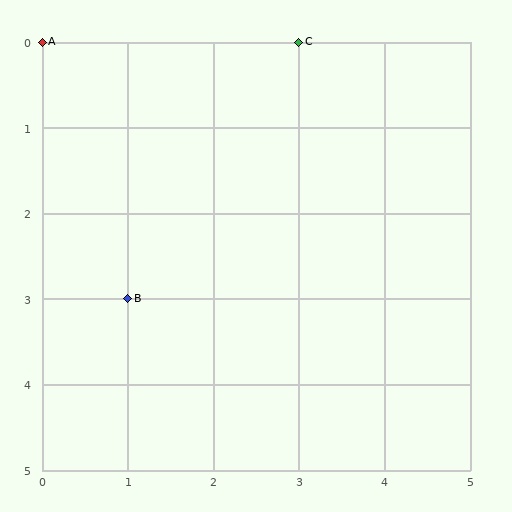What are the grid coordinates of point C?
Point C is at grid coordinates (3, 0).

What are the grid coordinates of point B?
Point B is at grid coordinates (1, 3).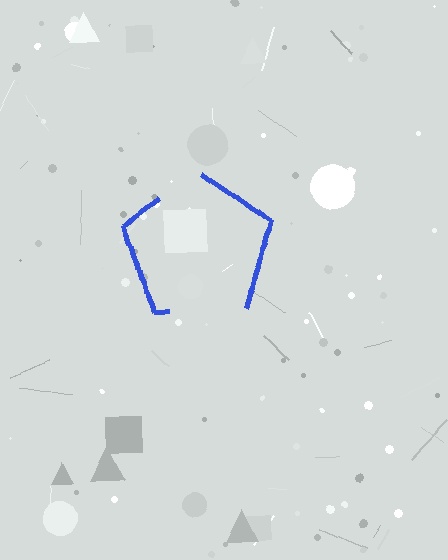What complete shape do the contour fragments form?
The contour fragments form a pentagon.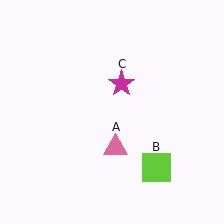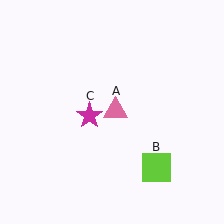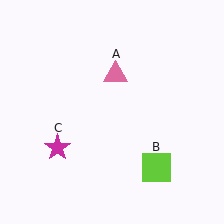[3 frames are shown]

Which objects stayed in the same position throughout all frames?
Lime square (object B) remained stationary.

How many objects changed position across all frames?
2 objects changed position: pink triangle (object A), magenta star (object C).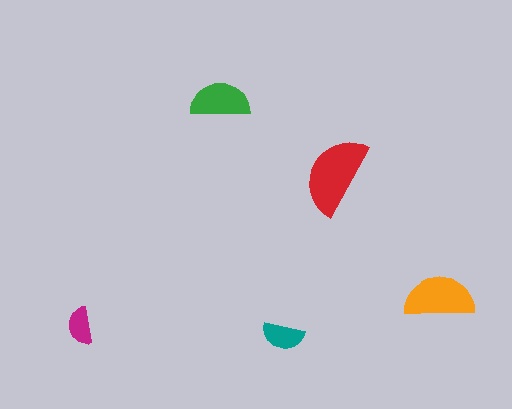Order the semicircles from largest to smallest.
the red one, the orange one, the green one, the teal one, the magenta one.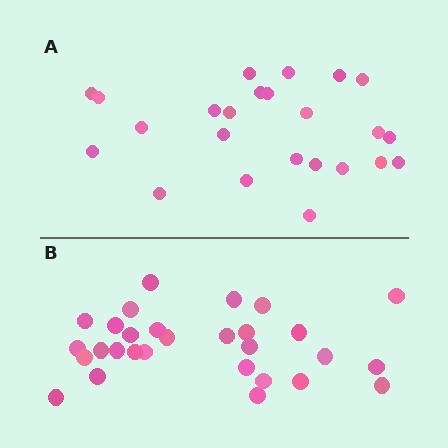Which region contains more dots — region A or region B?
Region B (the bottom region) has more dots.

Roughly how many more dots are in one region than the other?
Region B has about 5 more dots than region A.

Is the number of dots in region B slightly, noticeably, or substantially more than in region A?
Region B has only slightly more — the two regions are fairly close. The ratio is roughly 1.2 to 1.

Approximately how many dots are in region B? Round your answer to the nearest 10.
About 30 dots. (The exact count is 29, which rounds to 30.)